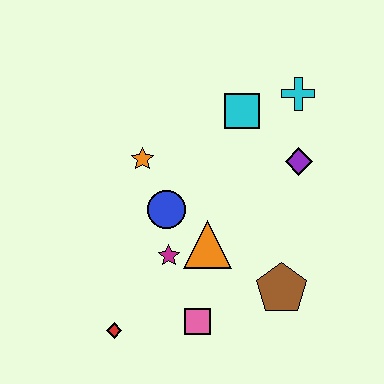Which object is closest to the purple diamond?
The cyan cross is closest to the purple diamond.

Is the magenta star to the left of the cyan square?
Yes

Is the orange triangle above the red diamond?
Yes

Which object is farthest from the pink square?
The cyan cross is farthest from the pink square.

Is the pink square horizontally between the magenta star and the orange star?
No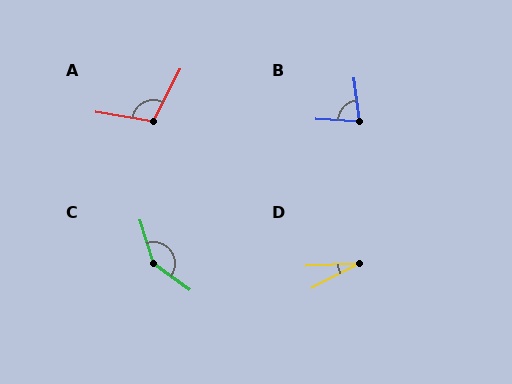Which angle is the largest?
C, at approximately 143 degrees.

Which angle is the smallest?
D, at approximately 25 degrees.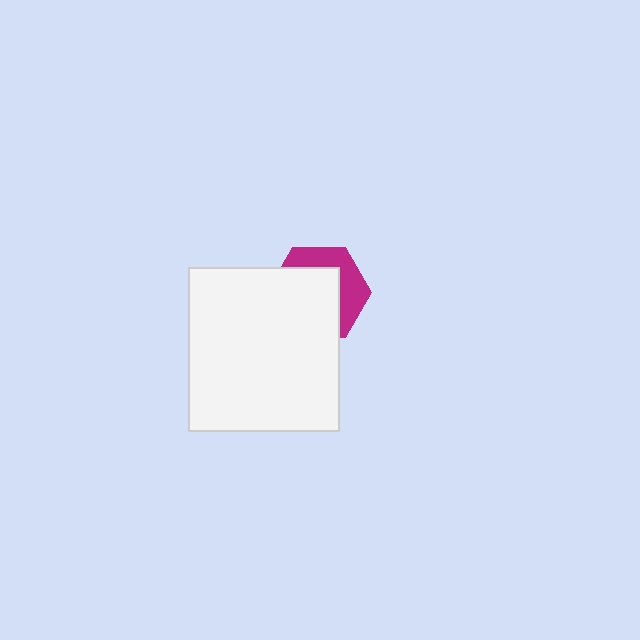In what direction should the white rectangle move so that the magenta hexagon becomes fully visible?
The white rectangle should move toward the lower-left. That is the shortest direction to clear the overlap and leave the magenta hexagon fully visible.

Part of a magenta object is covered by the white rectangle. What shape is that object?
It is a hexagon.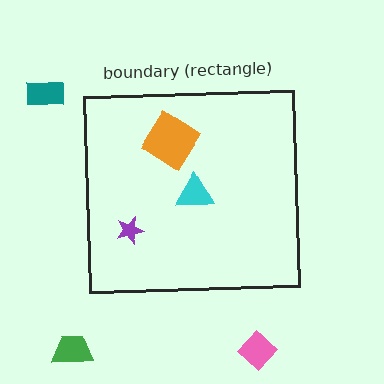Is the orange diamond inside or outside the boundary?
Inside.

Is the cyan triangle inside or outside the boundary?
Inside.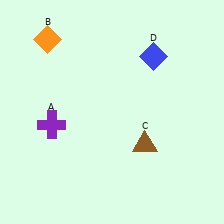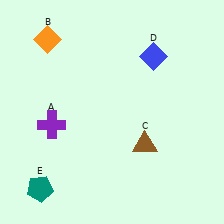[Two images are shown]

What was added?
A teal pentagon (E) was added in Image 2.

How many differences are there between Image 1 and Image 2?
There is 1 difference between the two images.